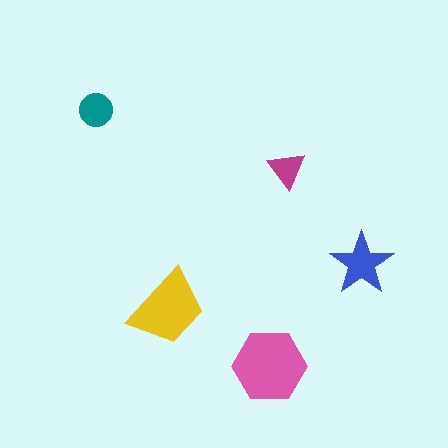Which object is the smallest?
The magenta triangle.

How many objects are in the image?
There are 5 objects in the image.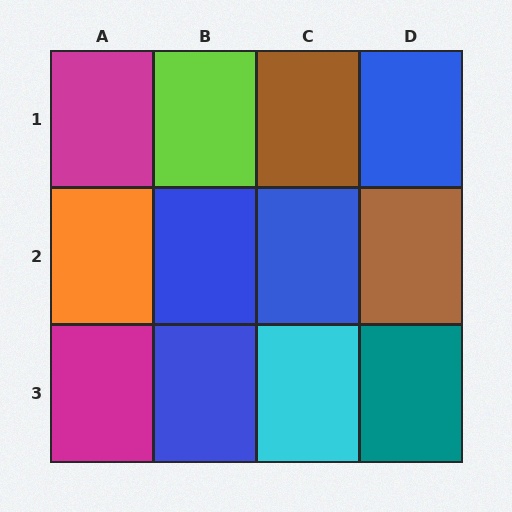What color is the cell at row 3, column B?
Blue.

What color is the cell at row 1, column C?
Brown.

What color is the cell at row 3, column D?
Teal.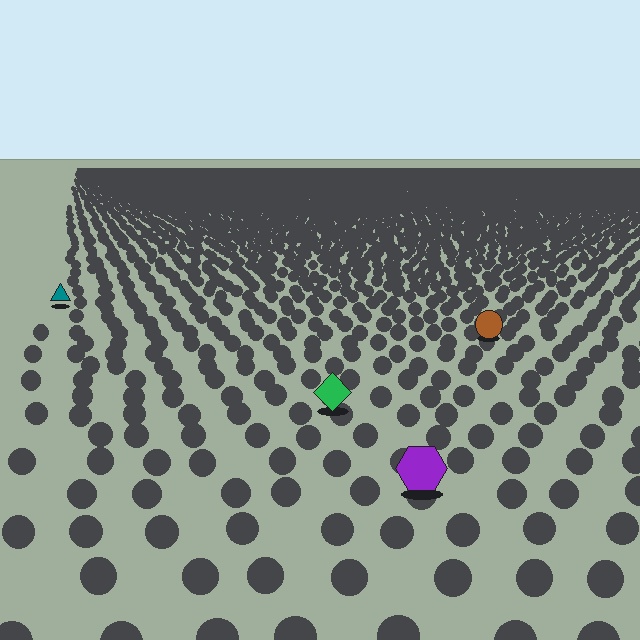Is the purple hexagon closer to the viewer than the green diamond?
Yes. The purple hexagon is closer — you can tell from the texture gradient: the ground texture is coarser near it.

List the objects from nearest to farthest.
From nearest to farthest: the purple hexagon, the green diamond, the brown circle, the teal triangle.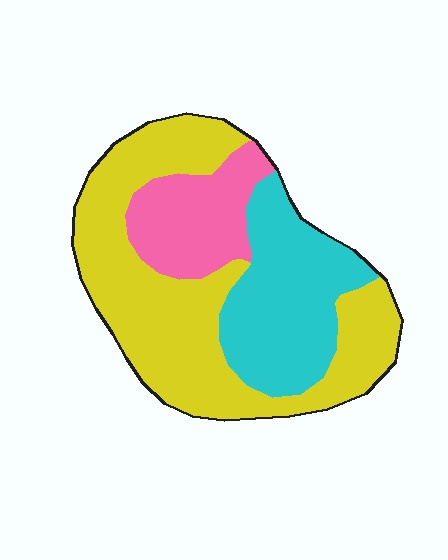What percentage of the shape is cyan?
Cyan takes up about one quarter (1/4) of the shape.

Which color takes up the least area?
Pink, at roughly 20%.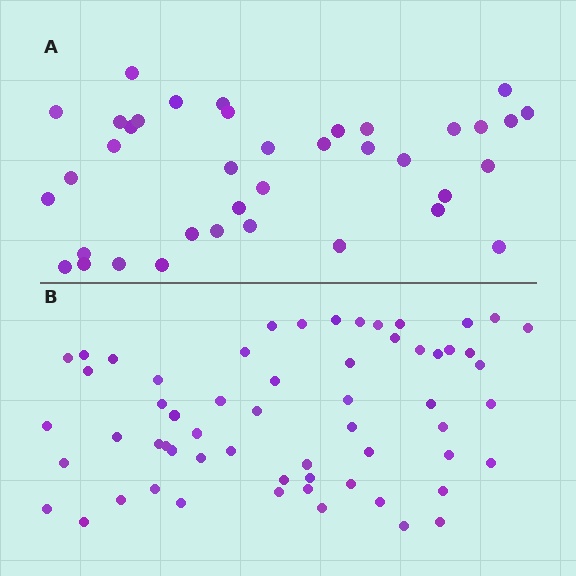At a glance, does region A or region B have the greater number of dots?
Region B (the bottom region) has more dots.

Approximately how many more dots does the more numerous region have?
Region B has approximately 20 more dots than region A.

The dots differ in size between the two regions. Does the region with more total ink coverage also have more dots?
No. Region A has more total ink coverage because its dots are larger, but region B actually contains more individual dots. Total area can be misleading — the number of items is what matters here.